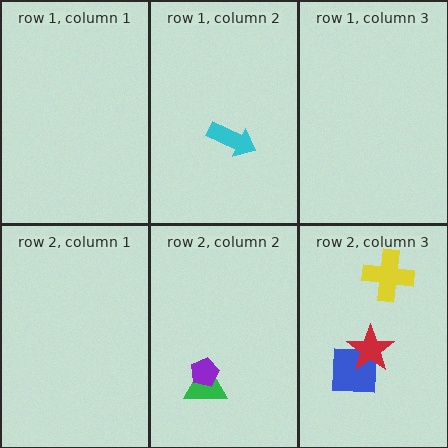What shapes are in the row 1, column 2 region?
The cyan arrow.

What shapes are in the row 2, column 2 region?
The green triangle, the purple pentagon.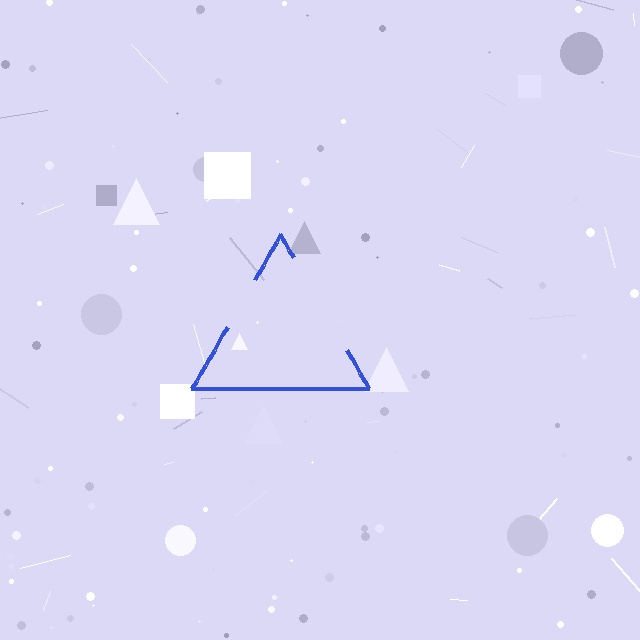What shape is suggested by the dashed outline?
The dashed outline suggests a triangle.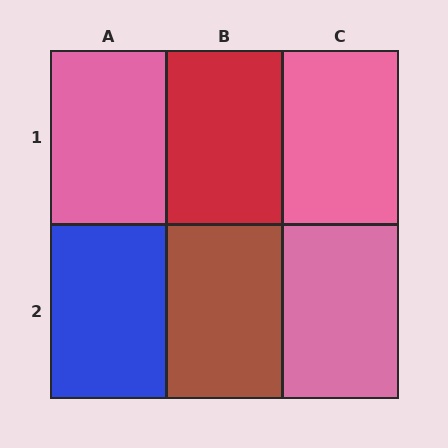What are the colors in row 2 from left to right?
Blue, brown, pink.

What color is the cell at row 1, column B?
Red.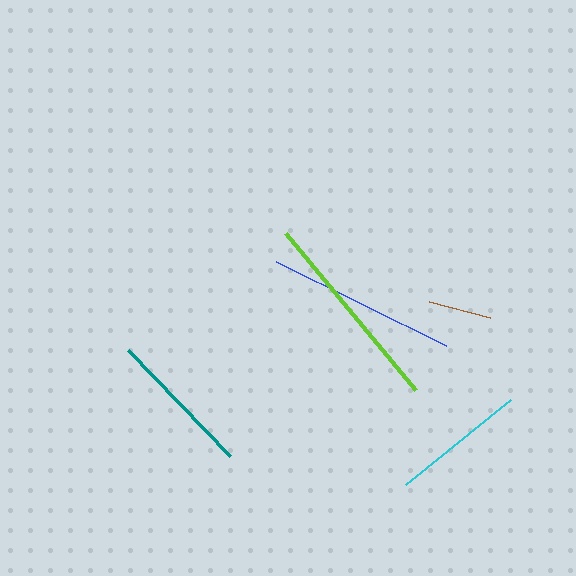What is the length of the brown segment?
The brown segment is approximately 63 pixels long.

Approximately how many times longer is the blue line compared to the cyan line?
The blue line is approximately 1.4 times the length of the cyan line.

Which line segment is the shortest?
The brown line is the shortest at approximately 63 pixels.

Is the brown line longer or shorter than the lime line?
The lime line is longer than the brown line.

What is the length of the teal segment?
The teal segment is approximately 147 pixels long.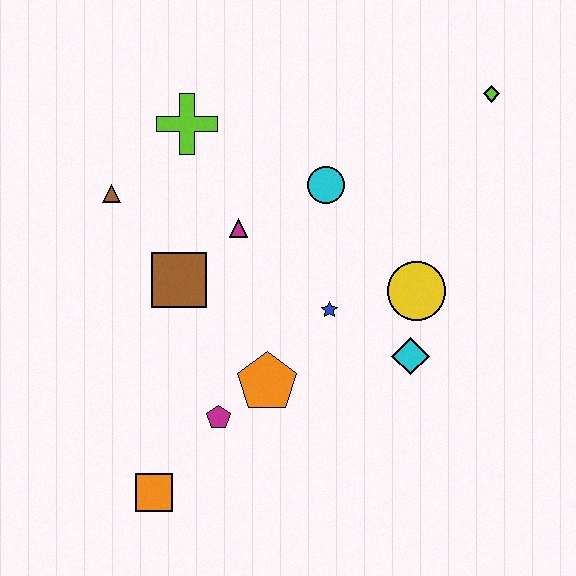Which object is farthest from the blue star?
The lime diamond is farthest from the blue star.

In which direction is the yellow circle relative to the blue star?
The yellow circle is to the right of the blue star.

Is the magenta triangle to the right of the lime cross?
Yes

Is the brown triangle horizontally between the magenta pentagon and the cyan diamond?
No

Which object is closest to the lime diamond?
The cyan circle is closest to the lime diamond.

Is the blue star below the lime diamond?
Yes